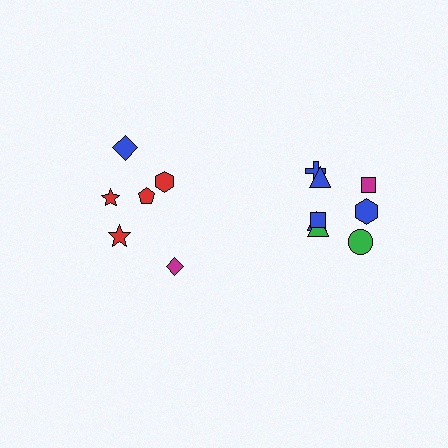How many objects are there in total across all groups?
There are 14 objects.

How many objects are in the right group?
There are 8 objects.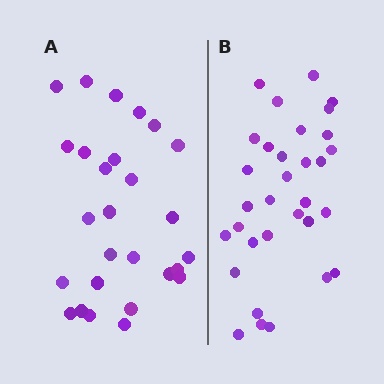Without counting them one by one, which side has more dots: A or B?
Region B (the right region) has more dots.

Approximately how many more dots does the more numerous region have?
Region B has about 5 more dots than region A.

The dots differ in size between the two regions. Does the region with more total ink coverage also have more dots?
No. Region A has more total ink coverage because its dots are larger, but region B actually contains more individual dots. Total area can be misleading — the number of items is what matters here.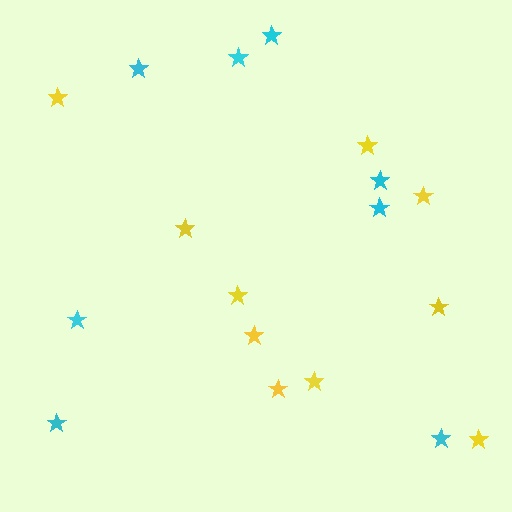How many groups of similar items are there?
There are 2 groups: one group of cyan stars (8) and one group of yellow stars (10).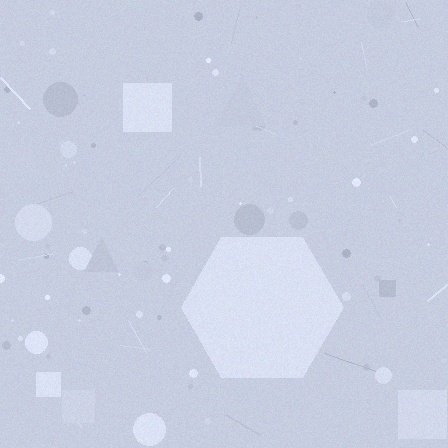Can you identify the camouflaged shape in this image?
The camouflaged shape is a hexagon.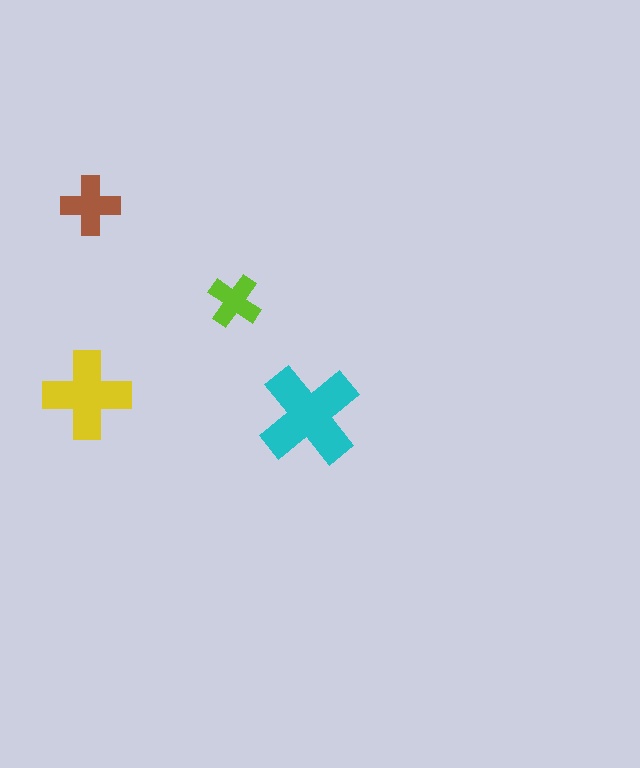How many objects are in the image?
There are 4 objects in the image.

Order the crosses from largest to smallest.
the cyan one, the yellow one, the brown one, the lime one.